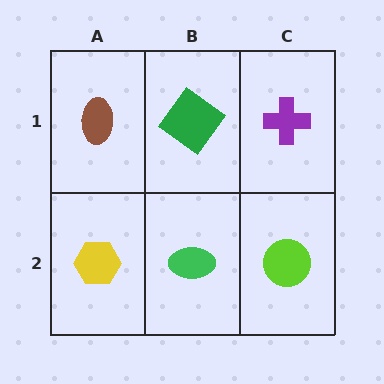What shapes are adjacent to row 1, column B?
A green ellipse (row 2, column B), a brown ellipse (row 1, column A), a purple cross (row 1, column C).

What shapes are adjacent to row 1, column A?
A yellow hexagon (row 2, column A), a green diamond (row 1, column B).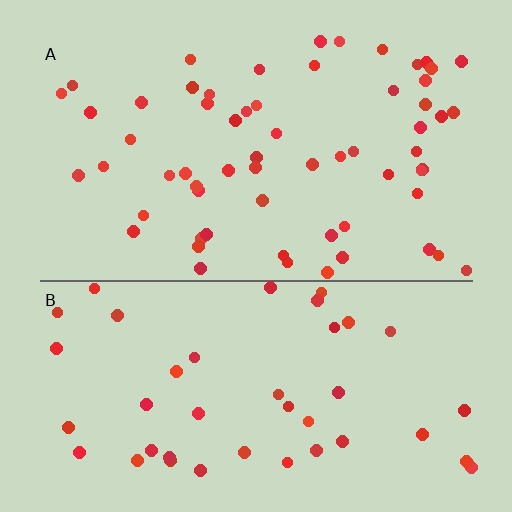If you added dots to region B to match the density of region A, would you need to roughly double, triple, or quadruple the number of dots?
Approximately double.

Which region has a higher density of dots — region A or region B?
A (the top).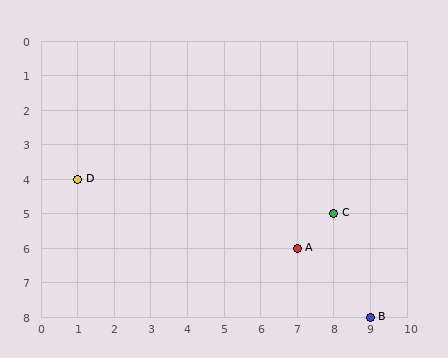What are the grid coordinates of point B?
Point B is at grid coordinates (9, 8).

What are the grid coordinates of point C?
Point C is at grid coordinates (8, 5).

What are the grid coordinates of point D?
Point D is at grid coordinates (1, 4).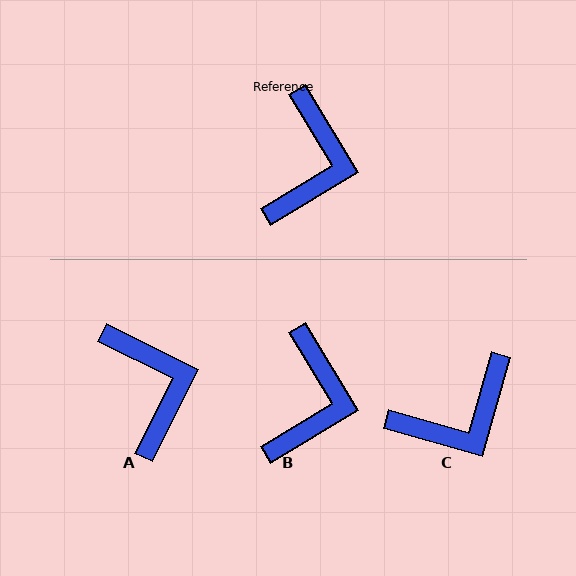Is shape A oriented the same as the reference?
No, it is off by about 32 degrees.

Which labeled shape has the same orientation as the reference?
B.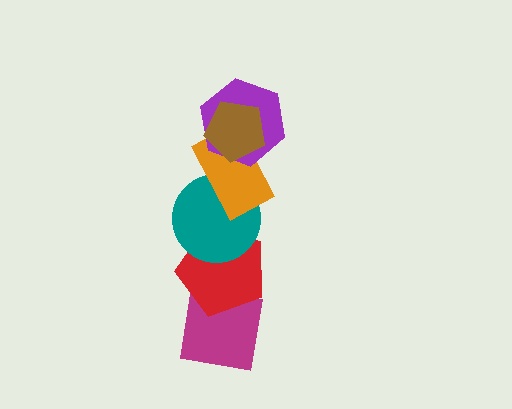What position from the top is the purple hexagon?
The purple hexagon is 2nd from the top.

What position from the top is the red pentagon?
The red pentagon is 5th from the top.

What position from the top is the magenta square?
The magenta square is 6th from the top.